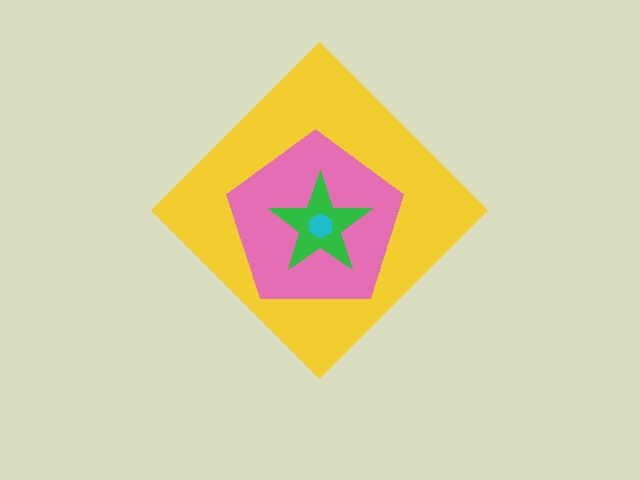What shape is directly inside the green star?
The cyan hexagon.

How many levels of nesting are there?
4.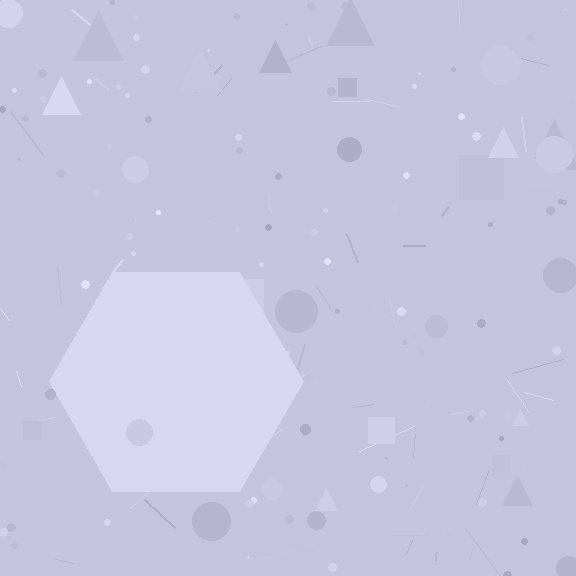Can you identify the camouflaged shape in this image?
The camouflaged shape is a hexagon.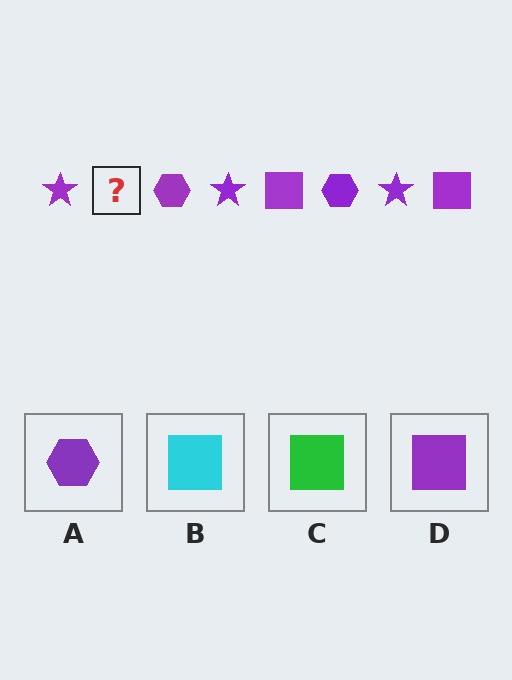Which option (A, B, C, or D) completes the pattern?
D.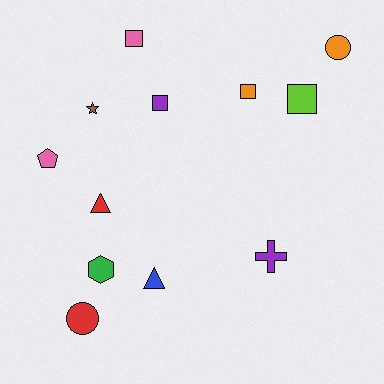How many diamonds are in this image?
There are no diamonds.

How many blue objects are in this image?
There is 1 blue object.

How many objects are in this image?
There are 12 objects.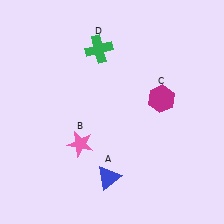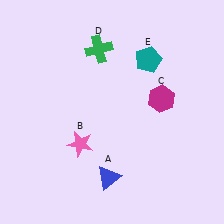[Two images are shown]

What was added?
A teal pentagon (E) was added in Image 2.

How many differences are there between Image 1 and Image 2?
There is 1 difference between the two images.